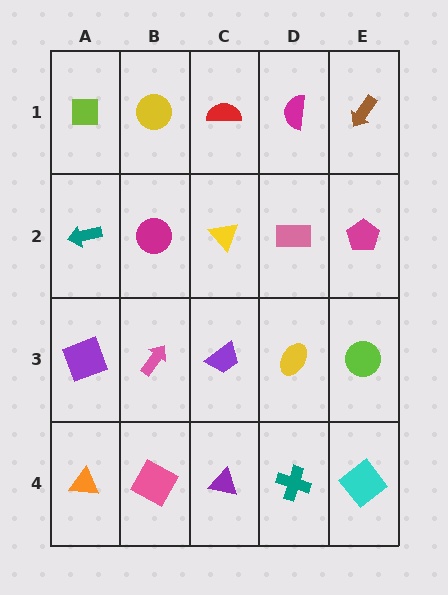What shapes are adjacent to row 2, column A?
A lime square (row 1, column A), a purple square (row 3, column A), a magenta circle (row 2, column B).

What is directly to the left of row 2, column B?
A teal arrow.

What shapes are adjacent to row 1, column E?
A magenta pentagon (row 2, column E), a magenta semicircle (row 1, column D).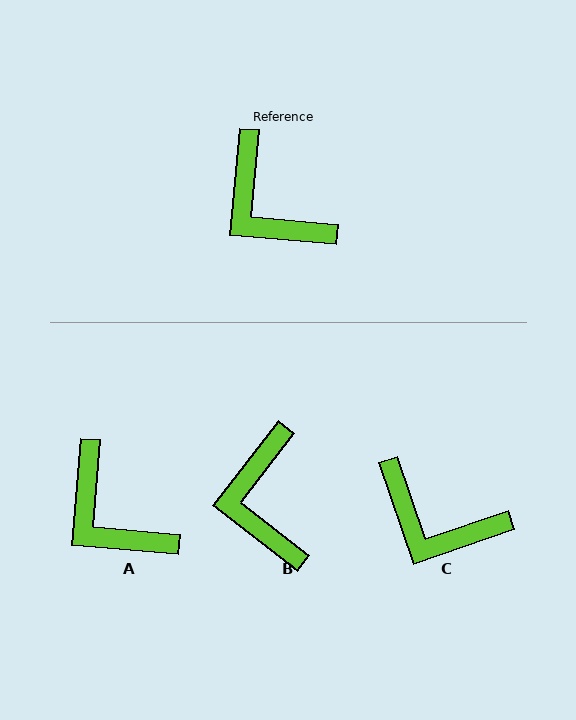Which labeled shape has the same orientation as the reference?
A.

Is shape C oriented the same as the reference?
No, it is off by about 24 degrees.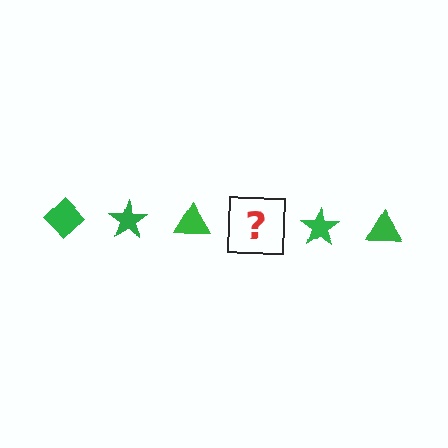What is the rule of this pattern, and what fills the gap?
The rule is that the pattern cycles through diamond, star, triangle shapes in green. The gap should be filled with a green diamond.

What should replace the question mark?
The question mark should be replaced with a green diamond.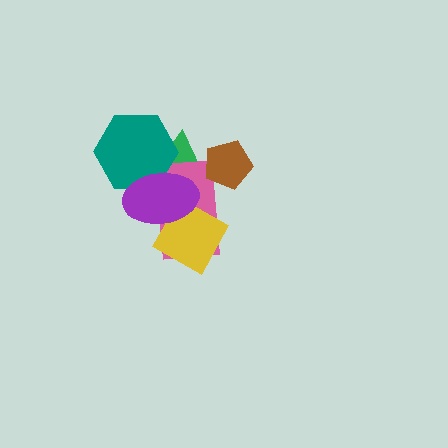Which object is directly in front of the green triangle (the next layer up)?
The pink rectangle is directly in front of the green triangle.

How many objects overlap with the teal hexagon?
3 objects overlap with the teal hexagon.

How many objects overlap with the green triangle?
3 objects overlap with the green triangle.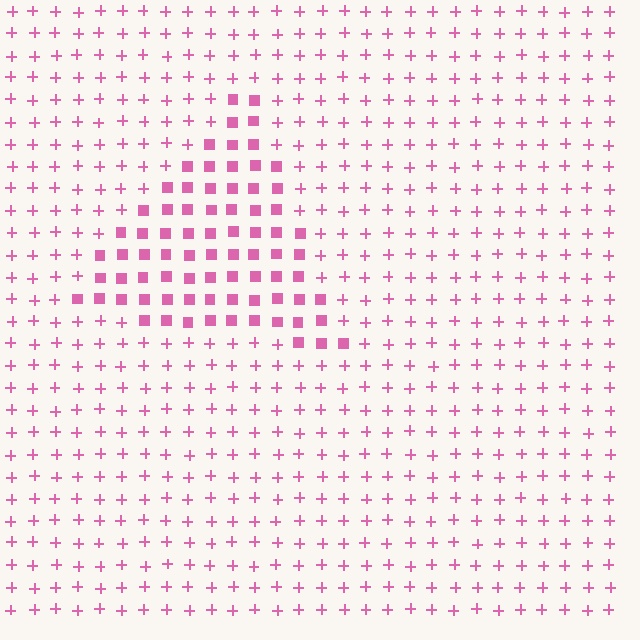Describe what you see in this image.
The image is filled with small pink elements arranged in a uniform grid. A triangle-shaped region contains squares, while the surrounding area contains plus signs. The boundary is defined purely by the change in element shape.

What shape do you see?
I see a triangle.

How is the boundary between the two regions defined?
The boundary is defined by a change in element shape: squares inside vs. plus signs outside. All elements share the same color and spacing.